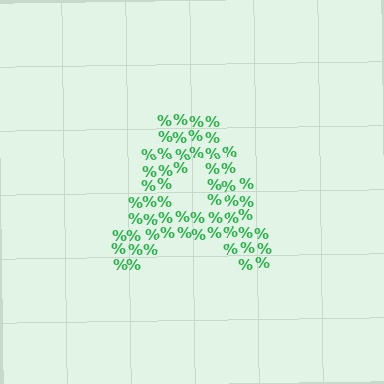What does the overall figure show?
The overall figure shows the letter A.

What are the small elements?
The small elements are percent signs.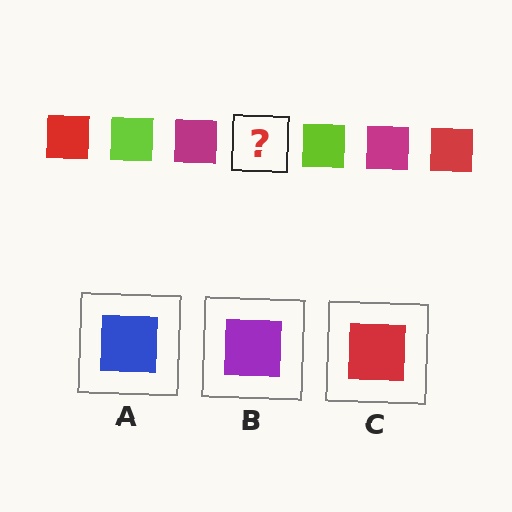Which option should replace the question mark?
Option C.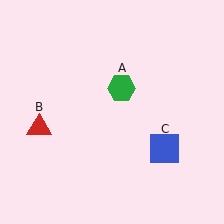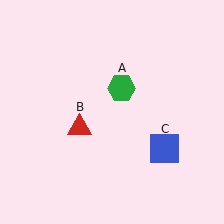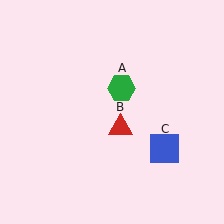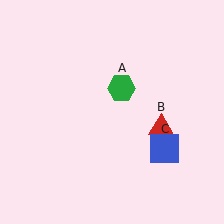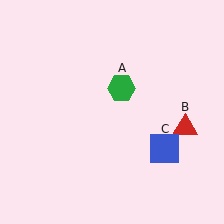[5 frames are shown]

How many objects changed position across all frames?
1 object changed position: red triangle (object B).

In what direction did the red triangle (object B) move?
The red triangle (object B) moved right.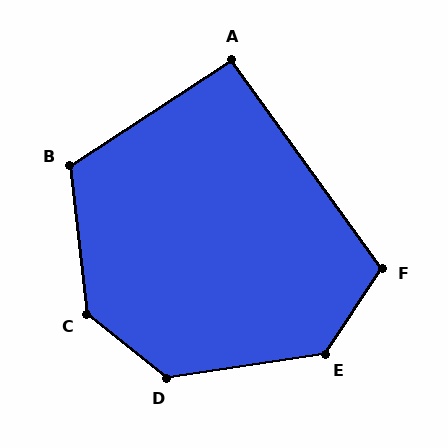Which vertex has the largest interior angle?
C, at approximately 135 degrees.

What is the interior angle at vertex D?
Approximately 133 degrees (obtuse).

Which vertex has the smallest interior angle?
A, at approximately 93 degrees.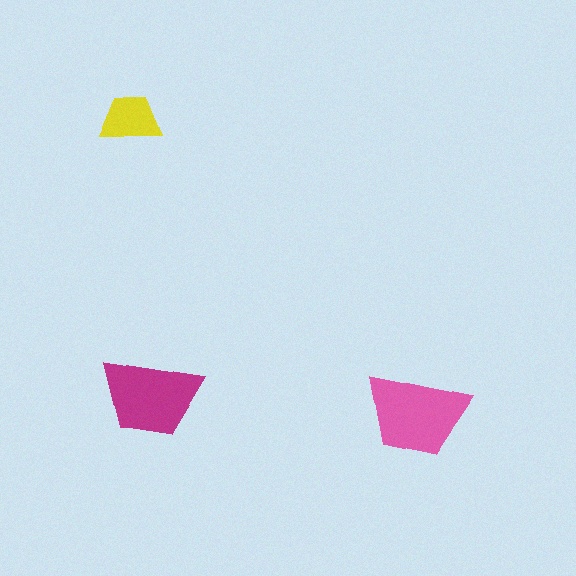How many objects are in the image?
There are 3 objects in the image.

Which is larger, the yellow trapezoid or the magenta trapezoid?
The magenta one.